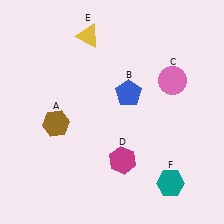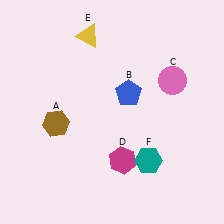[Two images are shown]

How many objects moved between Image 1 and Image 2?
1 object moved between the two images.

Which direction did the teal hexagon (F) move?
The teal hexagon (F) moved up.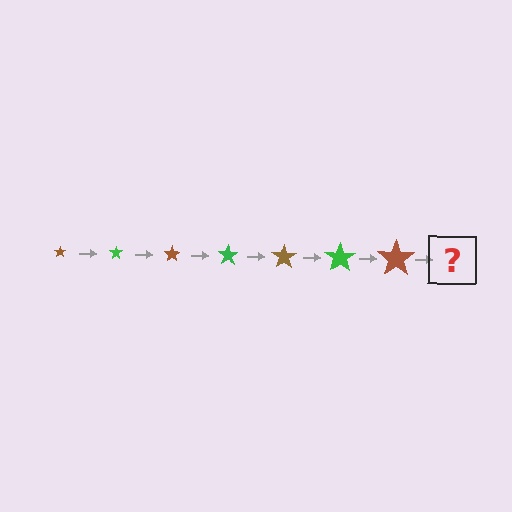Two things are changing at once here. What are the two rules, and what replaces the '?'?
The two rules are that the star grows larger each step and the color cycles through brown and green. The '?' should be a green star, larger than the previous one.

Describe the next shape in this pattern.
It should be a green star, larger than the previous one.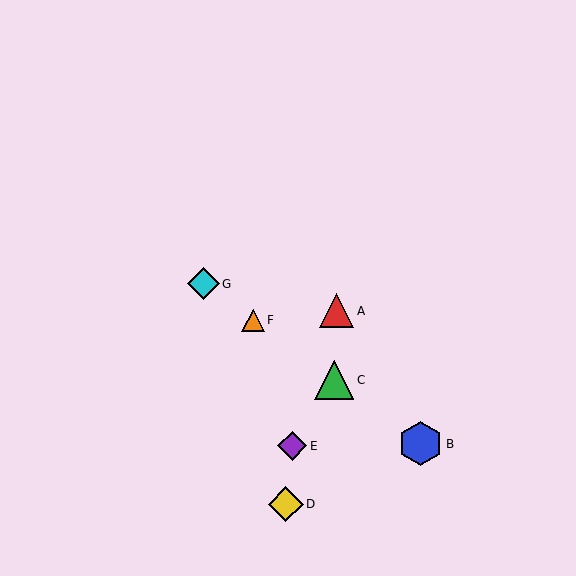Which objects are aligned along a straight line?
Objects B, C, F, G are aligned along a straight line.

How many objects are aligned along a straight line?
4 objects (B, C, F, G) are aligned along a straight line.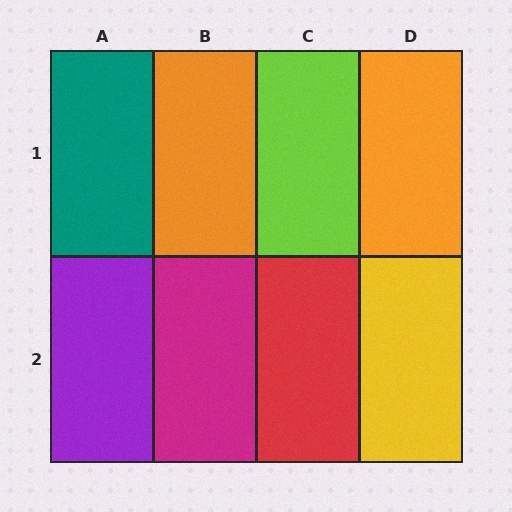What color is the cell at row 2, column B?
Magenta.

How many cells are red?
1 cell is red.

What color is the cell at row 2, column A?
Purple.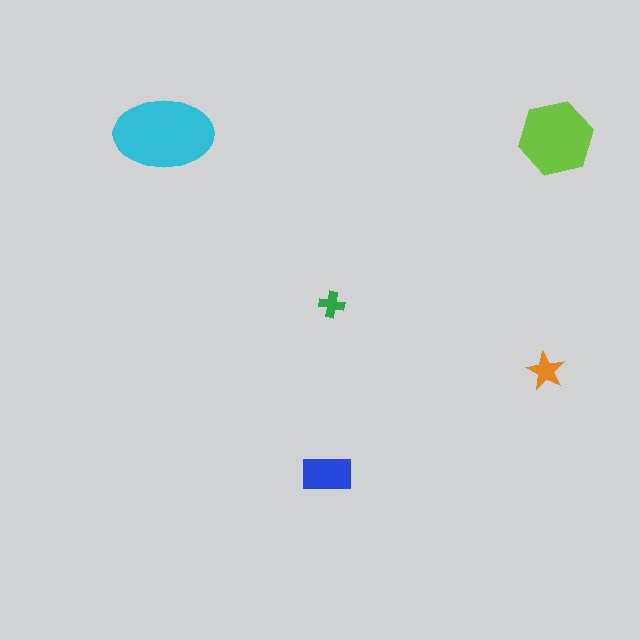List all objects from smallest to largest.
The green cross, the orange star, the blue rectangle, the lime hexagon, the cyan ellipse.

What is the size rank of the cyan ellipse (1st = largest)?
1st.